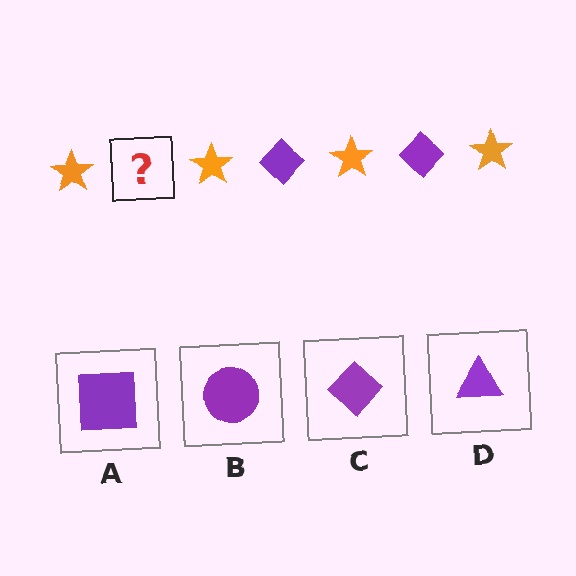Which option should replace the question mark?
Option C.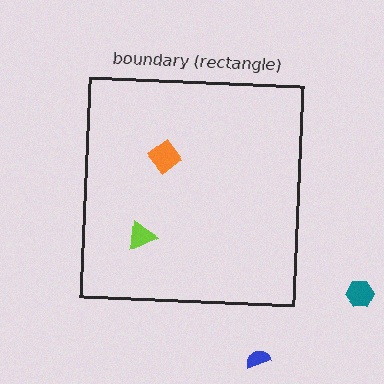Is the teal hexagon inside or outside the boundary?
Outside.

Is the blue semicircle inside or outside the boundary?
Outside.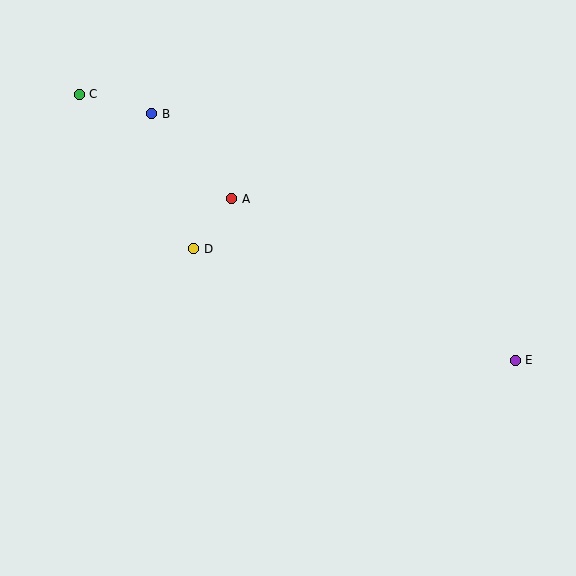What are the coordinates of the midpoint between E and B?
The midpoint between E and B is at (333, 237).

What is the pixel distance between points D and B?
The distance between D and B is 141 pixels.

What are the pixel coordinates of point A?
Point A is at (232, 199).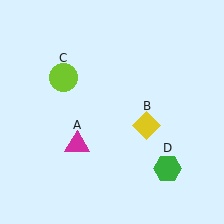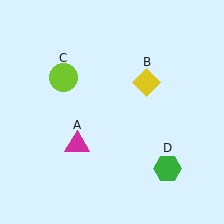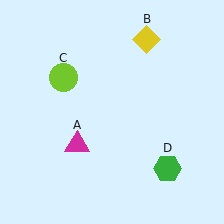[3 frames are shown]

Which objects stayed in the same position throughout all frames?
Magenta triangle (object A) and lime circle (object C) and green hexagon (object D) remained stationary.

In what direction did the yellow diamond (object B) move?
The yellow diamond (object B) moved up.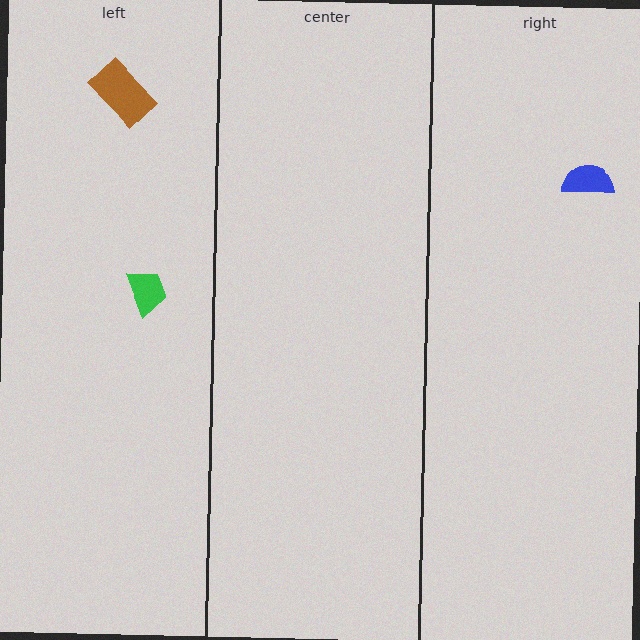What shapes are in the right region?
The blue semicircle.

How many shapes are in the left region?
2.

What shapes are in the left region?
The green trapezoid, the brown rectangle.